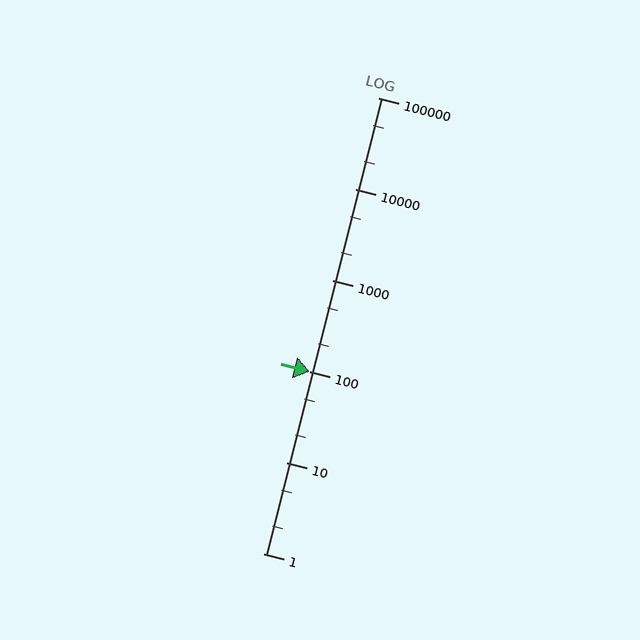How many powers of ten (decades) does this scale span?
The scale spans 5 decades, from 1 to 100000.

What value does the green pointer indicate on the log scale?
The pointer indicates approximately 100.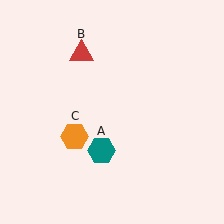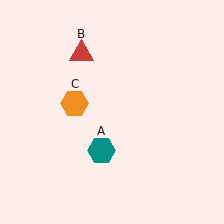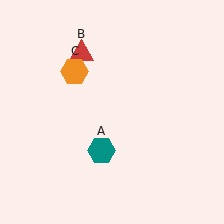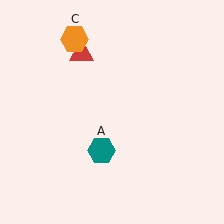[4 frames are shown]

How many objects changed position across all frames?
1 object changed position: orange hexagon (object C).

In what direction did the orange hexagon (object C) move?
The orange hexagon (object C) moved up.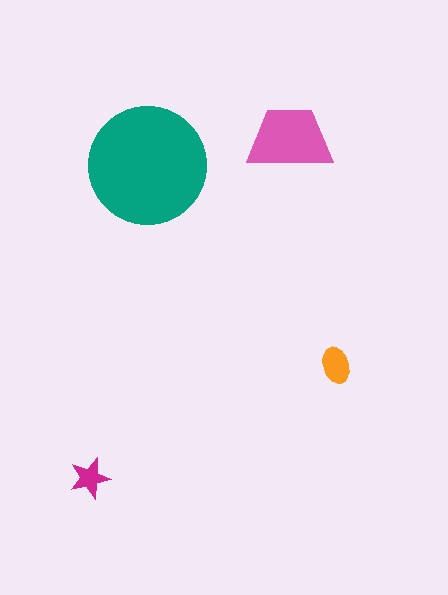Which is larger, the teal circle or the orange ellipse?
The teal circle.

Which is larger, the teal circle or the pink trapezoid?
The teal circle.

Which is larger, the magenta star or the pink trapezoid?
The pink trapezoid.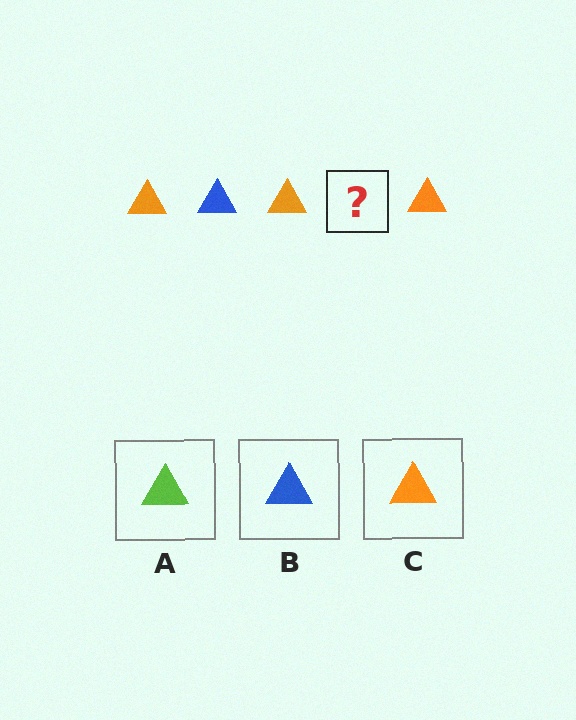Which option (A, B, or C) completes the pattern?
B.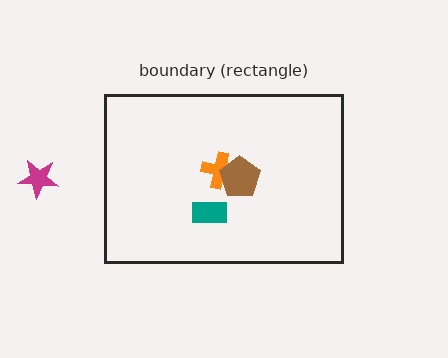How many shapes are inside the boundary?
3 inside, 1 outside.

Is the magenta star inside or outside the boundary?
Outside.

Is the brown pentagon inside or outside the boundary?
Inside.